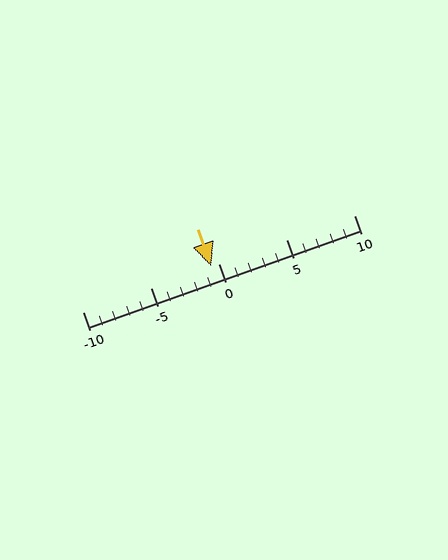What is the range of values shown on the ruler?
The ruler shows values from -10 to 10.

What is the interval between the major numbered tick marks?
The major tick marks are spaced 5 units apart.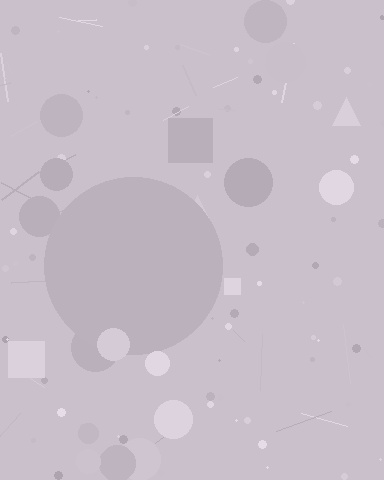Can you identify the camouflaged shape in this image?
The camouflaged shape is a circle.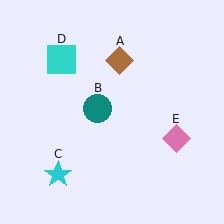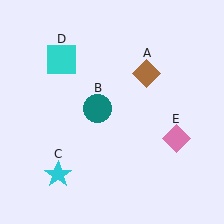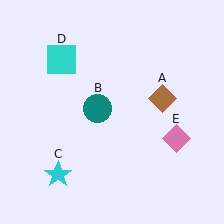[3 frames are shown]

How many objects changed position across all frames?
1 object changed position: brown diamond (object A).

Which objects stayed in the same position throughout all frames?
Teal circle (object B) and cyan star (object C) and cyan square (object D) and pink diamond (object E) remained stationary.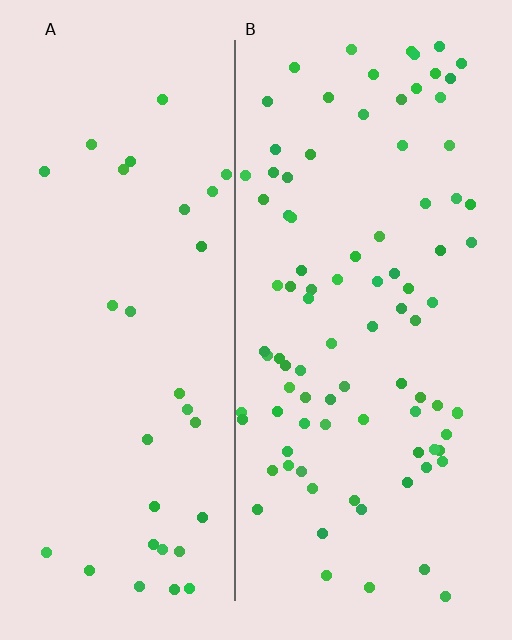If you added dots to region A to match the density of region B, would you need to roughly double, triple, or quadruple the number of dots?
Approximately triple.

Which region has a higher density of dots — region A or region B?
B (the right).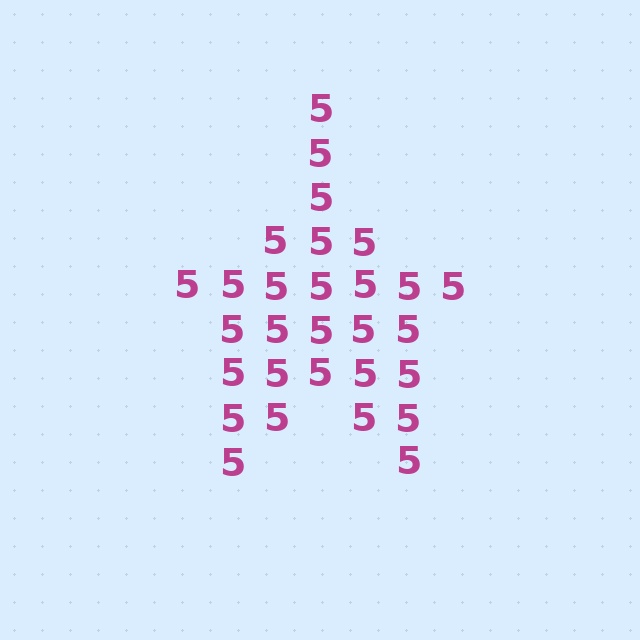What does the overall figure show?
The overall figure shows a star.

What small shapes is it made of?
It is made of small digit 5's.